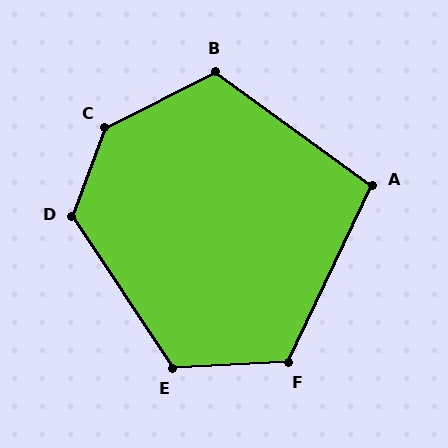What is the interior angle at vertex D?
Approximately 125 degrees (obtuse).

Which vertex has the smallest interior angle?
A, at approximately 101 degrees.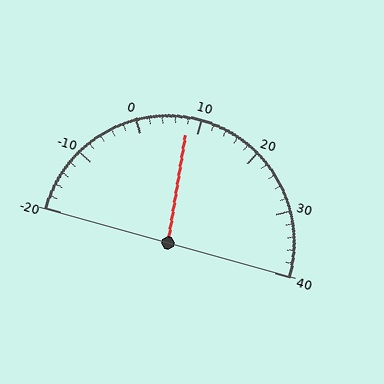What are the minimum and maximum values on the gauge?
The gauge ranges from -20 to 40.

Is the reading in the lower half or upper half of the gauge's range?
The reading is in the lower half of the range (-20 to 40).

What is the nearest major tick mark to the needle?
The nearest major tick mark is 10.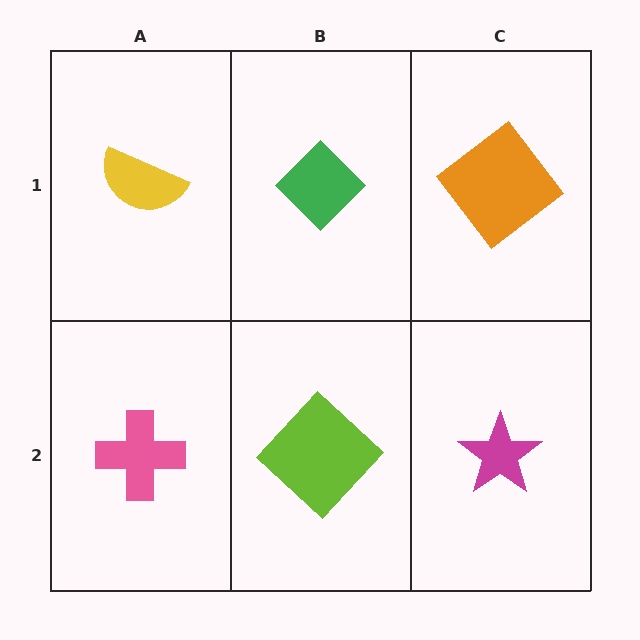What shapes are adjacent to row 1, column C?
A magenta star (row 2, column C), a green diamond (row 1, column B).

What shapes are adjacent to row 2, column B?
A green diamond (row 1, column B), a pink cross (row 2, column A), a magenta star (row 2, column C).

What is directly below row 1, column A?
A pink cross.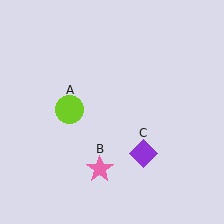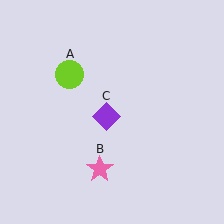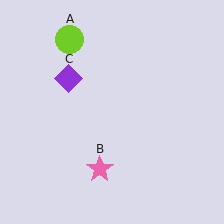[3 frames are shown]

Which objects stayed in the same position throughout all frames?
Pink star (object B) remained stationary.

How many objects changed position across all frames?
2 objects changed position: lime circle (object A), purple diamond (object C).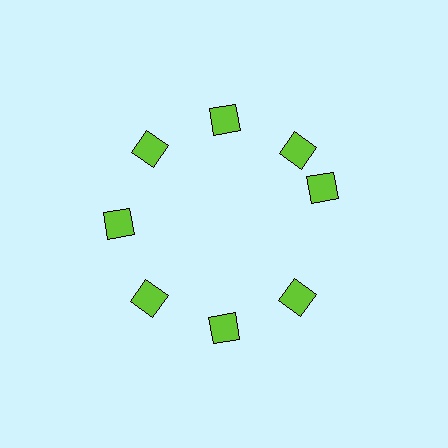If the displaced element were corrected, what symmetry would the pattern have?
It would have 8-fold rotational symmetry — the pattern would map onto itself every 45 degrees.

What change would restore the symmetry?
The symmetry would be restored by rotating it back into even spacing with its neighbors so that all 8 diamonds sit at equal angles and equal distance from the center.